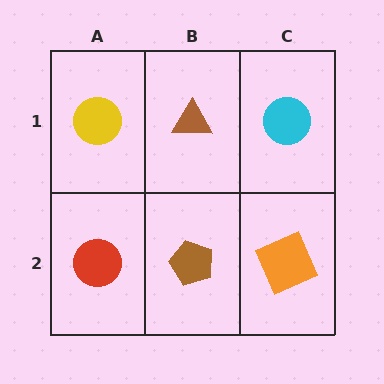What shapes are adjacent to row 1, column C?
An orange square (row 2, column C), a brown triangle (row 1, column B).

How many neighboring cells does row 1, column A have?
2.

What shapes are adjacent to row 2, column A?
A yellow circle (row 1, column A), a brown pentagon (row 2, column B).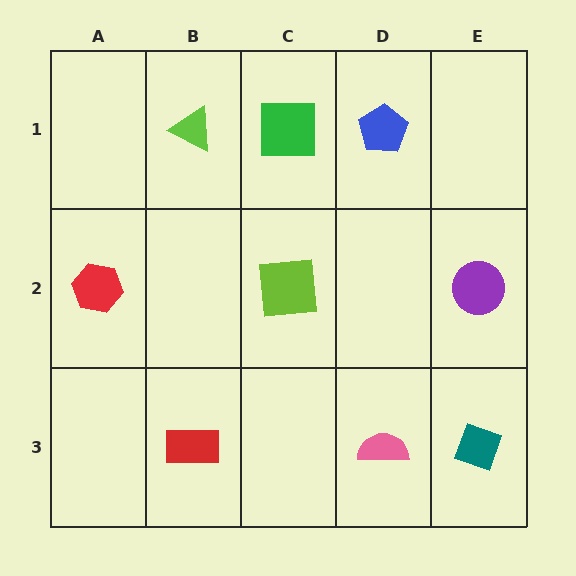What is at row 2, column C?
A lime square.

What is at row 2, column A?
A red hexagon.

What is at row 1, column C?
A green square.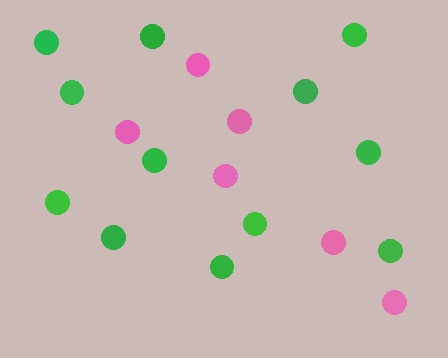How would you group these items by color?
There are 2 groups: one group of pink circles (6) and one group of green circles (12).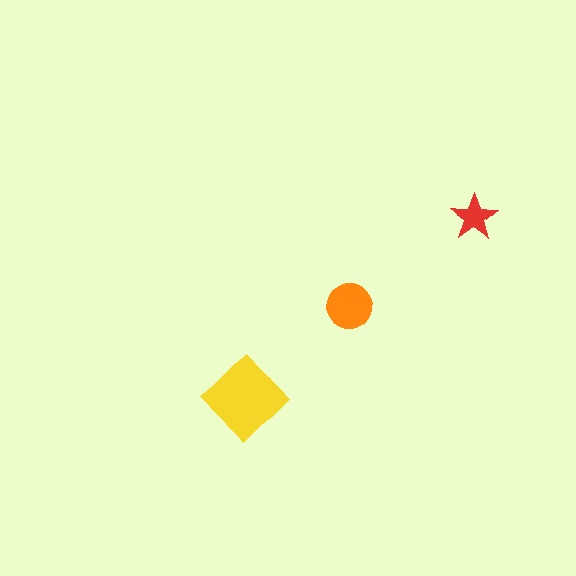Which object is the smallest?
The red star.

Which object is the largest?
The yellow diamond.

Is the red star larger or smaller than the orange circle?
Smaller.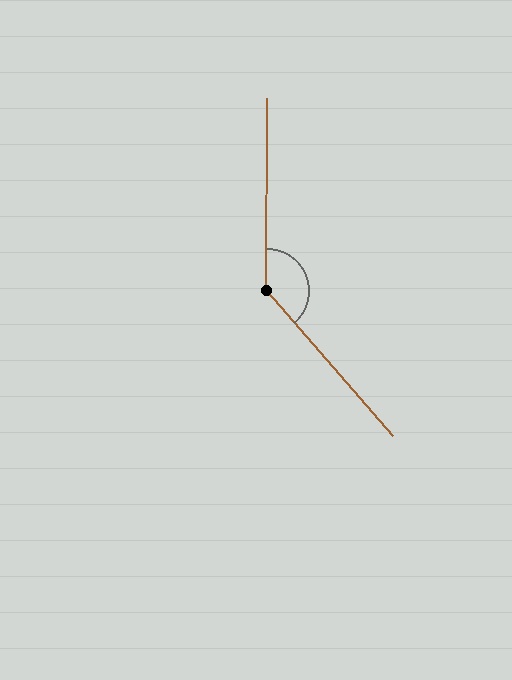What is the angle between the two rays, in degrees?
Approximately 139 degrees.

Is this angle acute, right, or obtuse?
It is obtuse.